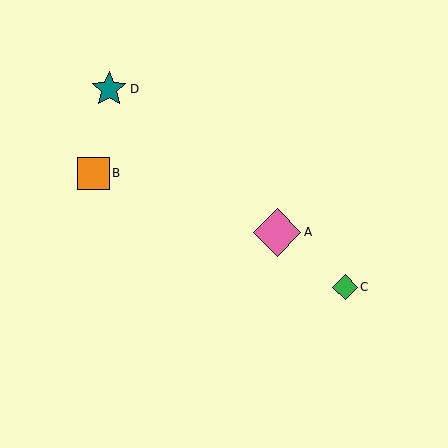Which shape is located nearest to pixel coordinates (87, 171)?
The orange square (labeled B) at (93, 173) is nearest to that location.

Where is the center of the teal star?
The center of the teal star is at (109, 89).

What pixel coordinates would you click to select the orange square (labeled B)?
Click at (93, 173) to select the orange square B.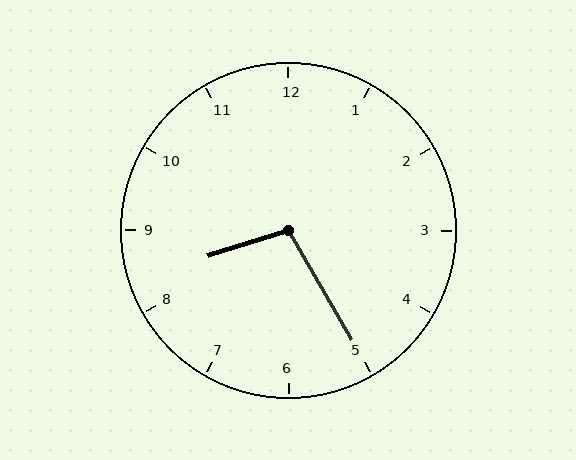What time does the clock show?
8:25.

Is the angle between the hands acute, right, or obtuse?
It is obtuse.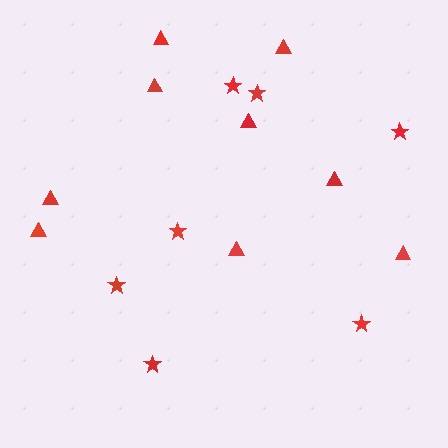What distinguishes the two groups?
There are 2 groups: one group of triangles (9) and one group of stars (7).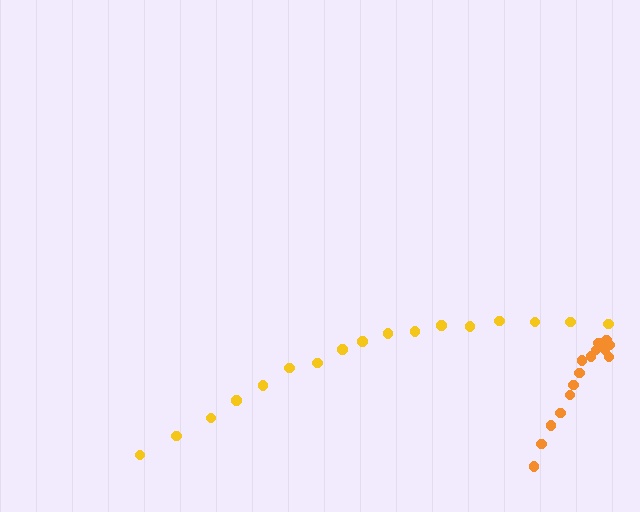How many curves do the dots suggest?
There are 2 distinct paths.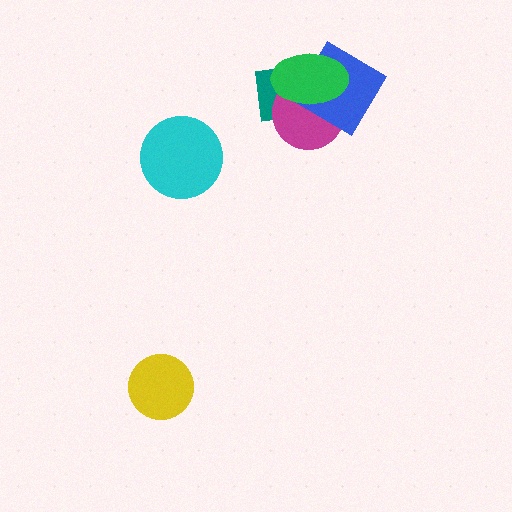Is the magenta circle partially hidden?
Yes, it is partially covered by another shape.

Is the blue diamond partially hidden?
Yes, it is partially covered by another shape.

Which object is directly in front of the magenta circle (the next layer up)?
The blue diamond is directly in front of the magenta circle.